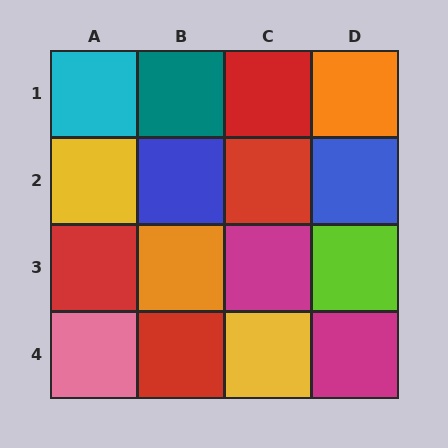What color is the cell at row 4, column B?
Red.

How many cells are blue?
2 cells are blue.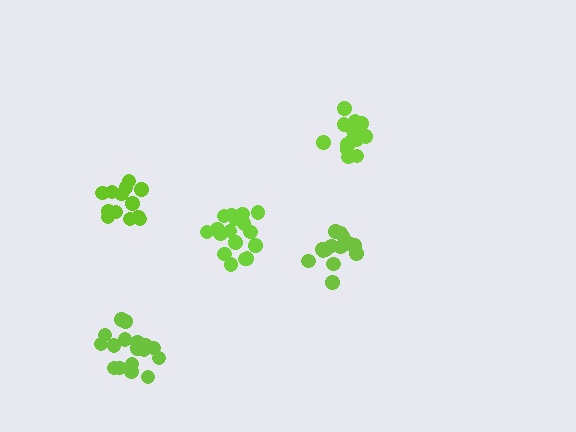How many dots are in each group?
Group 1: 13 dots, Group 2: 14 dots, Group 3: 14 dots, Group 4: 17 dots, Group 5: 17 dots (75 total).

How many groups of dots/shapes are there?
There are 5 groups.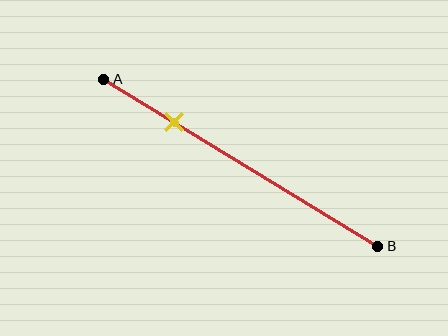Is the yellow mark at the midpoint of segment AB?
No, the mark is at about 25% from A, not at the 50% midpoint.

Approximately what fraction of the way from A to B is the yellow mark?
The yellow mark is approximately 25% of the way from A to B.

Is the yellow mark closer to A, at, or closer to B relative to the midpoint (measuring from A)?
The yellow mark is closer to point A than the midpoint of segment AB.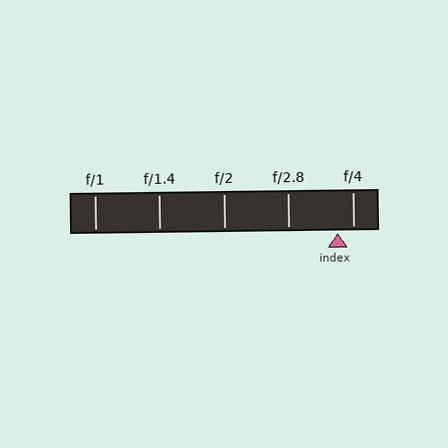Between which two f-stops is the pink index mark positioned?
The index mark is between f/2.8 and f/4.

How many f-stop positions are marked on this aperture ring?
There are 5 f-stop positions marked.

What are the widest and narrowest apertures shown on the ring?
The widest aperture shown is f/1 and the narrowest is f/4.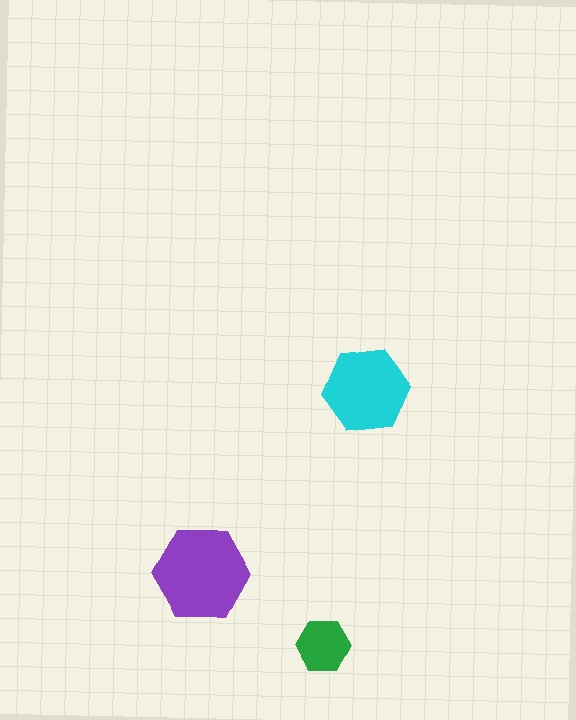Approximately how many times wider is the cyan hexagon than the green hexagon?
About 1.5 times wider.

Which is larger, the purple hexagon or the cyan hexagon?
The purple one.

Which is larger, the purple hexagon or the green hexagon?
The purple one.